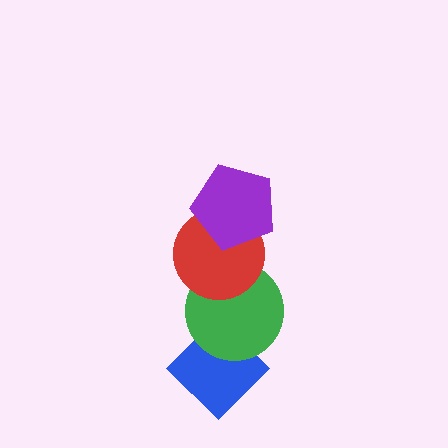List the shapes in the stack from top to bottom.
From top to bottom: the purple pentagon, the red circle, the green circle, the blue diamond.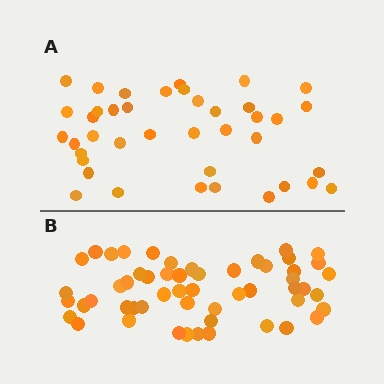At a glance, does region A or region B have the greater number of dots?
Region B (the bottom region) has more dots.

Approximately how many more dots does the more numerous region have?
Region B has approximately 15 more dots than region A.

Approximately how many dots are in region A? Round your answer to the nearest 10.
About 40 dots.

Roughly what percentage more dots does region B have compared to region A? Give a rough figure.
About 35% more.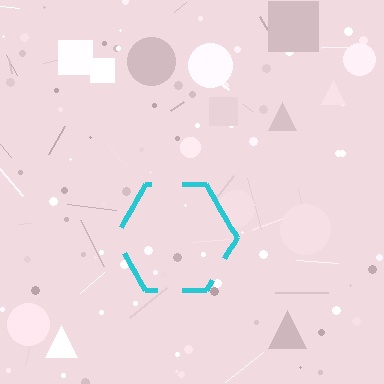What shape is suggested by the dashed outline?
The dashed outline suggests a hexagon.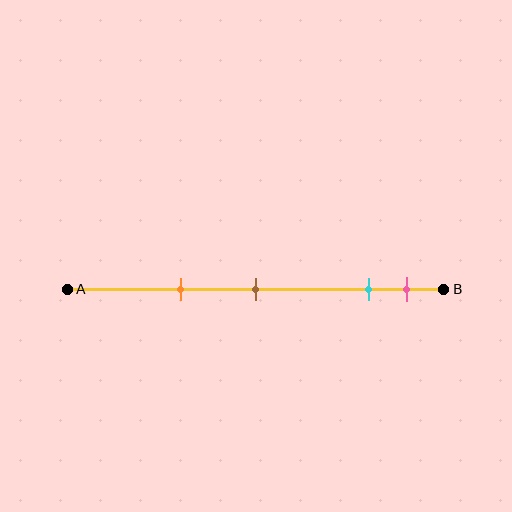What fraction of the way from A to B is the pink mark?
The pink mark is approximately 90% (0.9) of the way from A to B.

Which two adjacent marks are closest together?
The cyan and pink marks are the closest adjacent pair.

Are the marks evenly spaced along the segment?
No, the marks are not evenly spaced.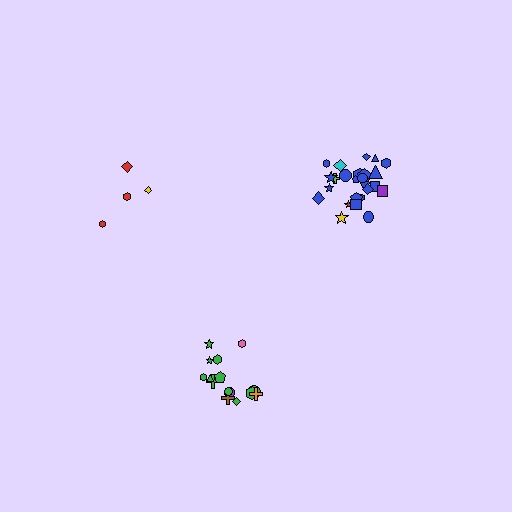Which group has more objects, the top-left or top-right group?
The top-right group.